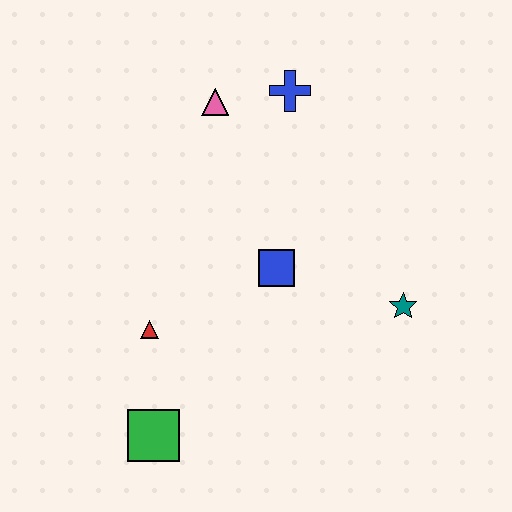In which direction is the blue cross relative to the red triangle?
The blue cross is above the red triangle.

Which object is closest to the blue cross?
The pink triangle is closest to the blue cross.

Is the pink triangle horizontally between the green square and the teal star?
Yes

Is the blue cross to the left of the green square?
No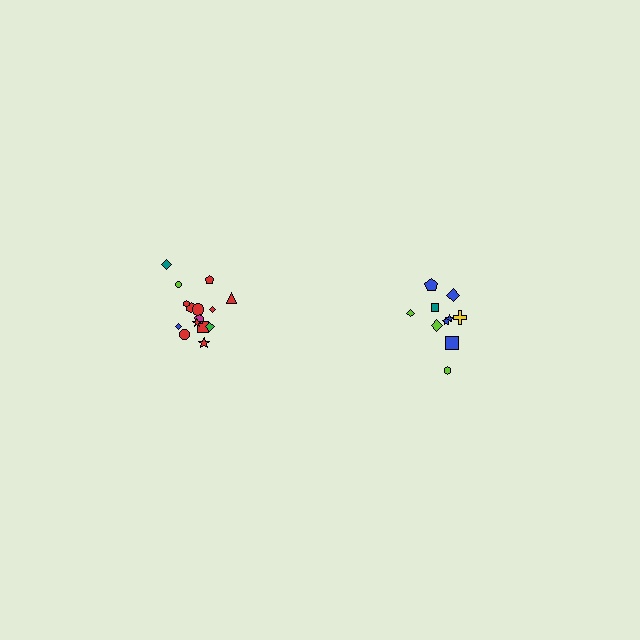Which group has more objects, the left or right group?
The left group.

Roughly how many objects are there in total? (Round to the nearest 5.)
Roughly 25 objects in total.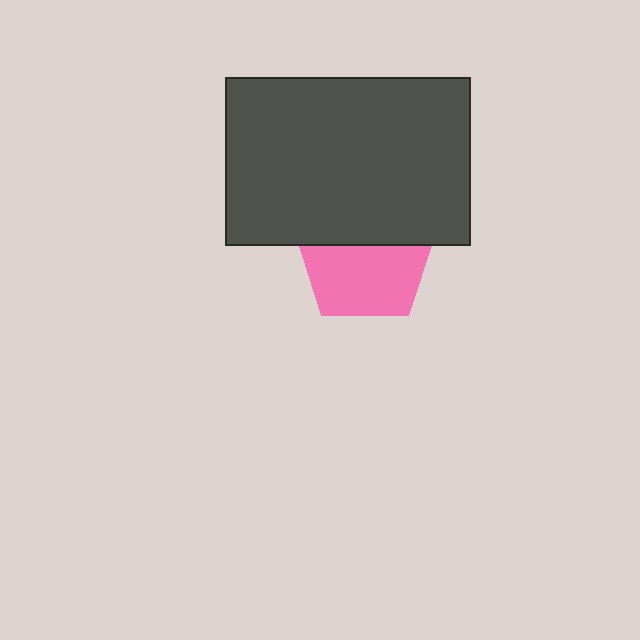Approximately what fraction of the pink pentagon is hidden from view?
Roughly 40% of the pink pentagon is hidden behind the dark gray rectangle.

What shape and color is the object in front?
The object in front is a dark gray rectangle.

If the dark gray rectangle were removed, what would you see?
You would see the complete pink pentagon.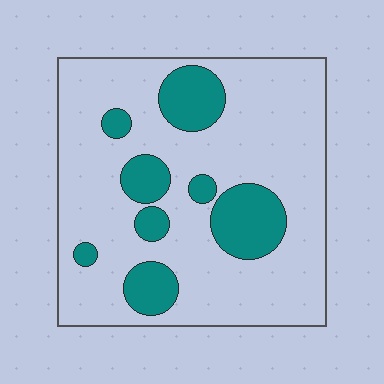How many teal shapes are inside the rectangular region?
8.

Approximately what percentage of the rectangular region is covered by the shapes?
Approximately 20%.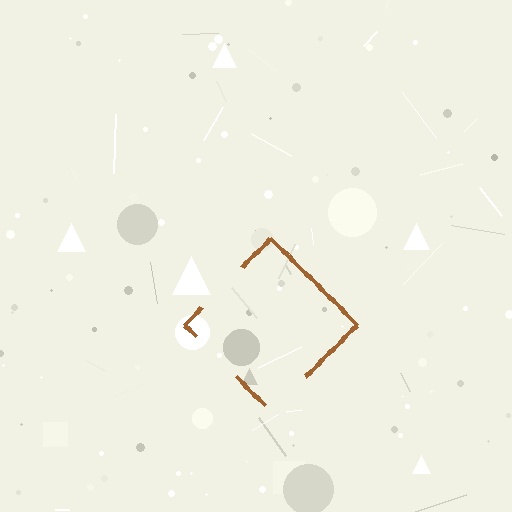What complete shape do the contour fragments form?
The contour fragments form a diamond.